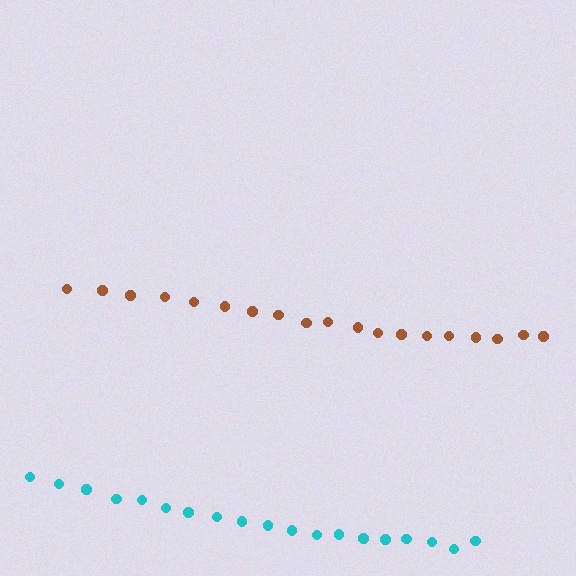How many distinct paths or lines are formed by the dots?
There are 2 distinct paths.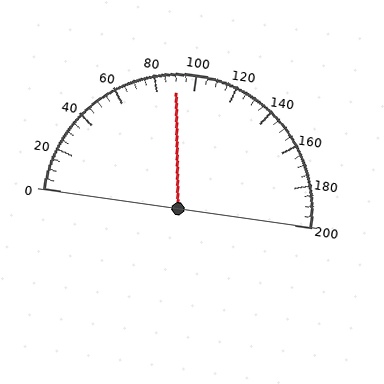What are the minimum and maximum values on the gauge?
The gauge ranges from 0 to 200.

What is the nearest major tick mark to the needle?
The nearest major tick mark is 80.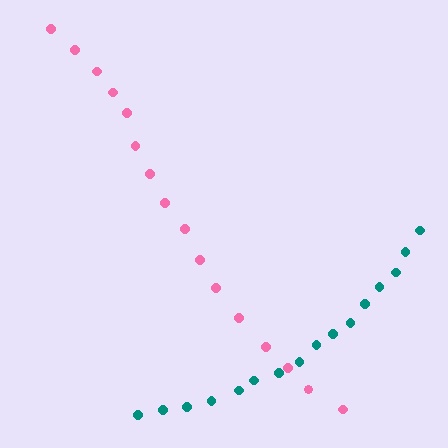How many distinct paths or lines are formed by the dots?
There are 2 distinct paths.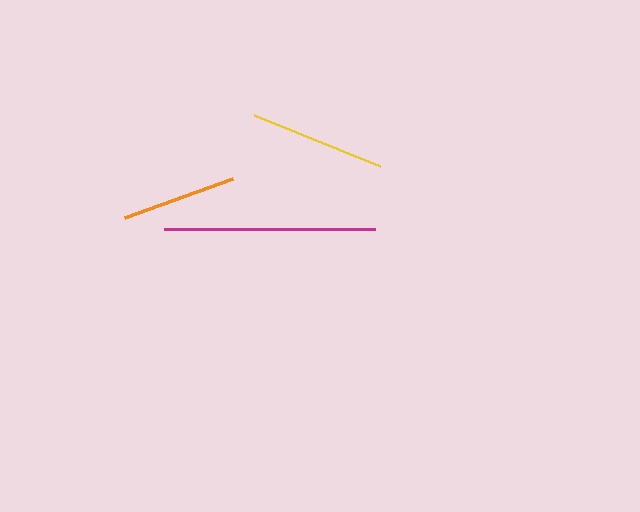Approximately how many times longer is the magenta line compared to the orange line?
The magenta line is approximately 1.8 times the length of the orange line.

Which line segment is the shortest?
The orange line is the shortest at approximately 115 pixels.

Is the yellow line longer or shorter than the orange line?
The yellow line is longer than the orange line.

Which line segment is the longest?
The magenta line is the longest at approximately 211 pixels.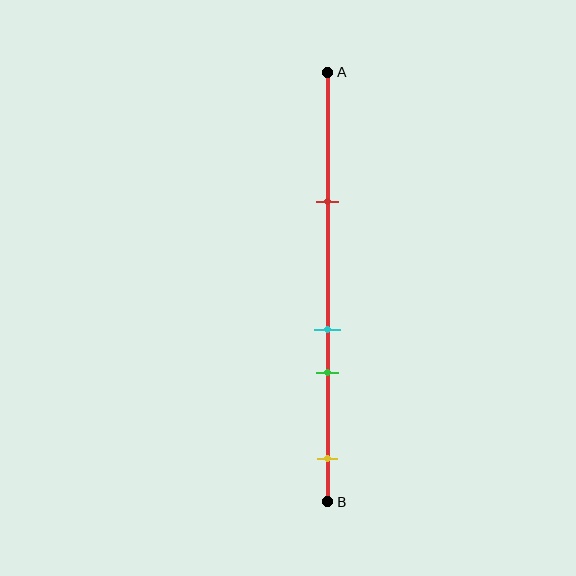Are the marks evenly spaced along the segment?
No, the marks are not evenly spaced.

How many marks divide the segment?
There are 4 marks dividing the segment.